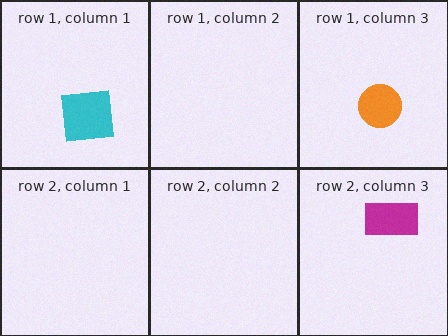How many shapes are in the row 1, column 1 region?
1.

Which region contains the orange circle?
The row 1, column 3 region.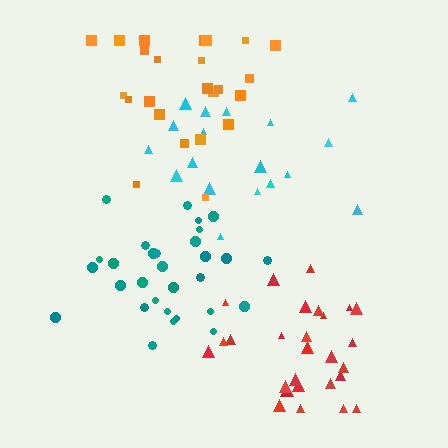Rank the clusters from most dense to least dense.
teal, red, cyan, orange.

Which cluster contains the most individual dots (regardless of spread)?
Teal (30).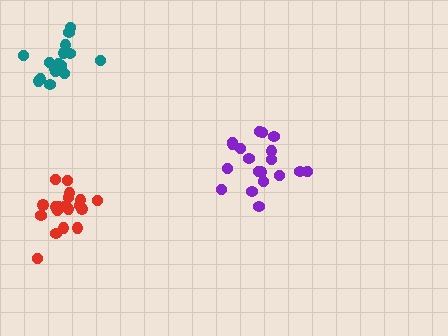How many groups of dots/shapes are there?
There are 3 groups.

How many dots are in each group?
Group 1: 19 dots, Group 2: 17 dots, Group 3: 19 dots (55 total).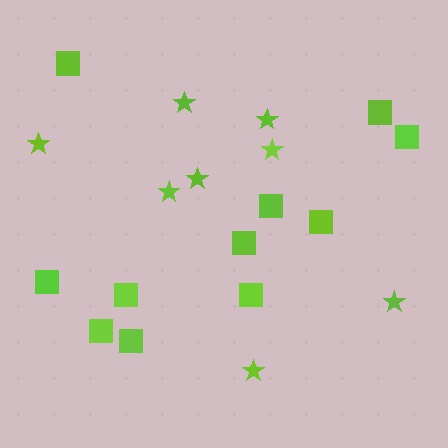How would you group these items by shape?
There are 2 groups: one group of stars (8) and one group of squares (11).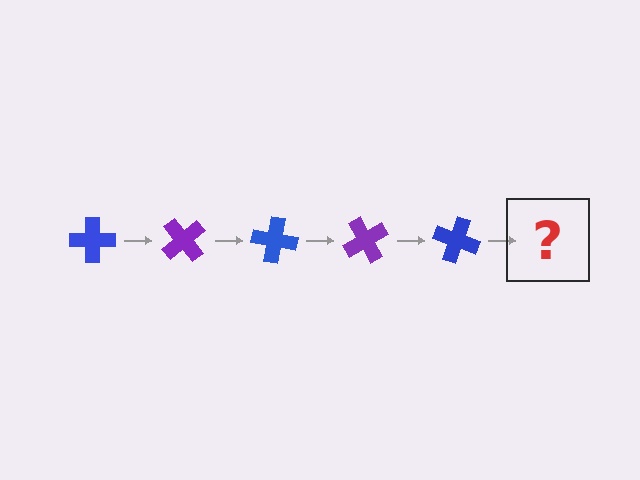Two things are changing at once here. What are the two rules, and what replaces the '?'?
The two rules are that it rotates 50 degrees each step and the color cycles through blue and purple. The '?' should be a purple cross, rotated 250 degrees from the start.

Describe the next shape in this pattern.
It should be a purple cross, rotated 250 degrees from the start.